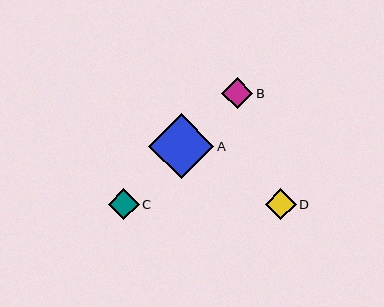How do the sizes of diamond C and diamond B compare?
Diamond C and diamond B are approximately the same size.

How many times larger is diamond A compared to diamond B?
Diamond A is approximately 2.1 times the size of diamond B.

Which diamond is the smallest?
Diamond B is the smallest with a size of approximately 31 pixels.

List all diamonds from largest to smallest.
From largest to smallest: A, D, C, B.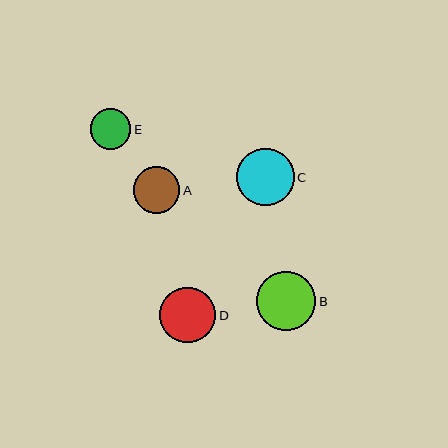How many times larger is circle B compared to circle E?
Circle B is approximately 1.5 times the size of circle E.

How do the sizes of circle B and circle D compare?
Circle B and circle D are approximately the same size.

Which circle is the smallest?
Circle E is the smallest with a size of approximately 40 pixels.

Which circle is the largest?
Circle B is the largest with a size of approximately 60 pixels.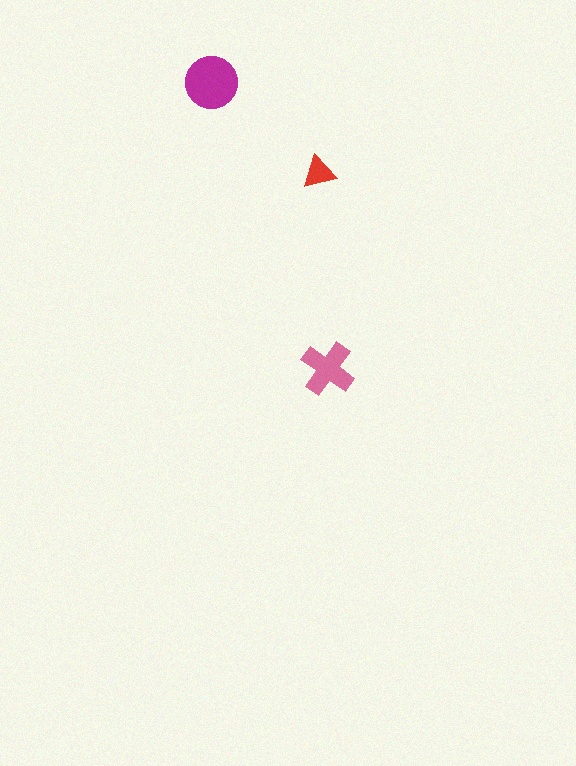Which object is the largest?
The magenta circle.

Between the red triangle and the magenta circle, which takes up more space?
The magenta circle.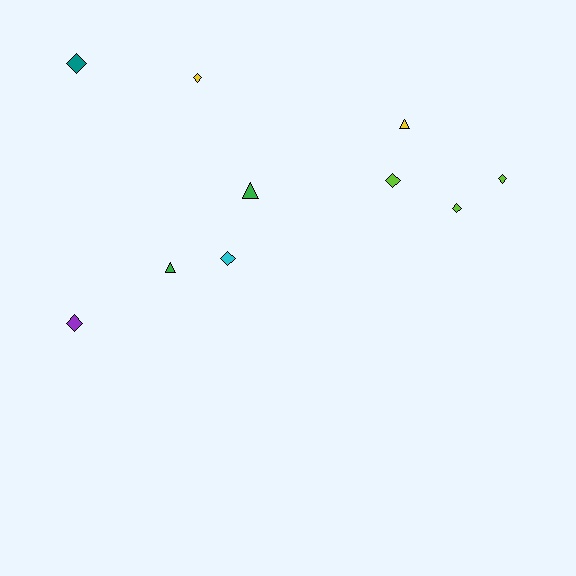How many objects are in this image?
There are 10 objects.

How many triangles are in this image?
There are 3 triangles.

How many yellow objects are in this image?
There are 2 yellow objects.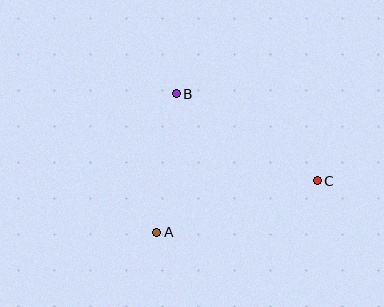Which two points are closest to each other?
Points A and B are closest to each other.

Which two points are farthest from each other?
Points A and C are farthest from each other.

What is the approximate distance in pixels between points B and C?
The distance between B and C is approximately 166 pixels.